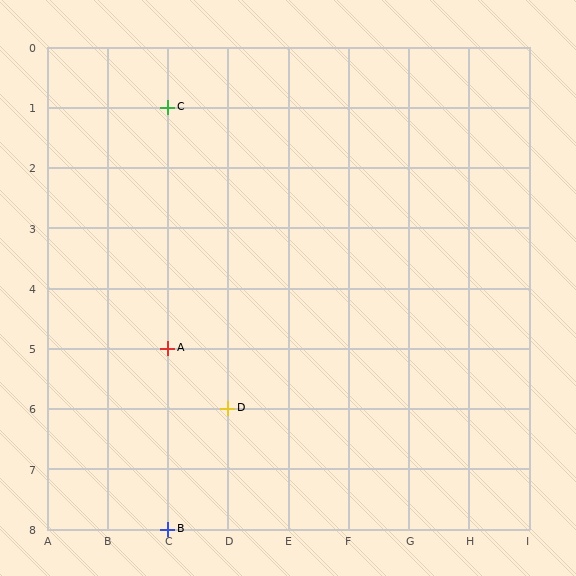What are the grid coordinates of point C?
Point C is at grid coordinates (C, 1).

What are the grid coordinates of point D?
Point D is at grid coordinates (D, 6).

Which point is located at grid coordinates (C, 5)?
Point A is at (C, 5).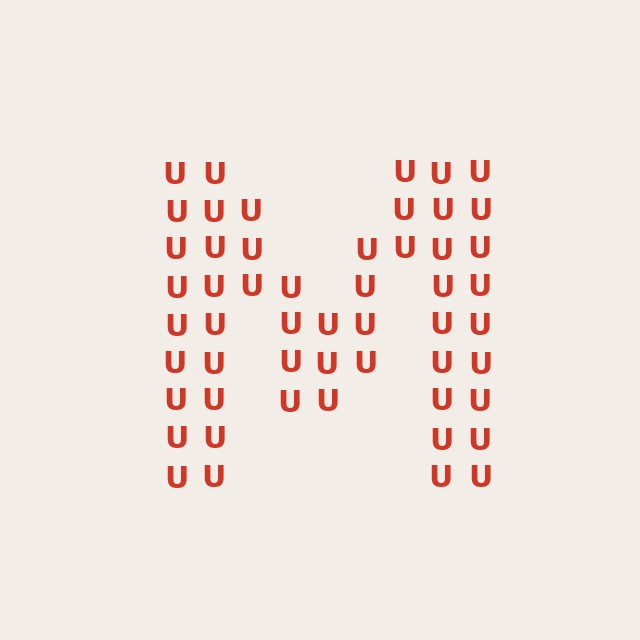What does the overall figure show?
The overall figure shows the letter M.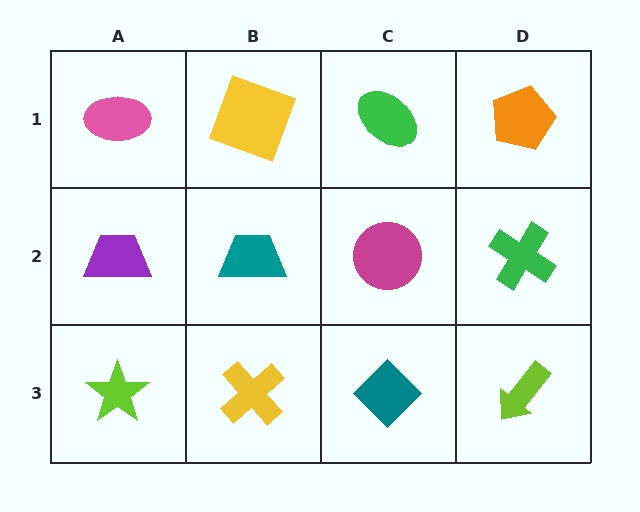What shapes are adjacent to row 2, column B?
A yellow square (row 1, column B), a yellow cross (row 3, column B), a purple trapezoid (row 2, column A), a magenta circle (row 2, column C).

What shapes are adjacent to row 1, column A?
A purple trapezoid (row 2, column A), a yellow square (row 1, column B).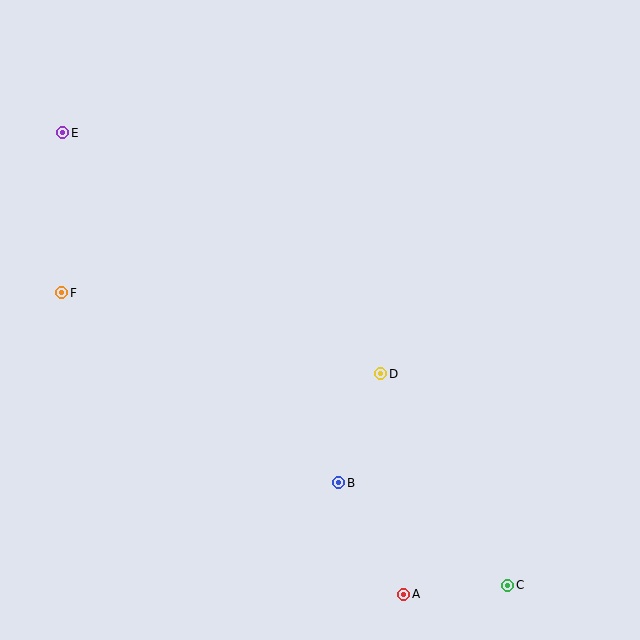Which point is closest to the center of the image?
Point D at (380, 374) is closest to the center.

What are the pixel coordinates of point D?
Point D is at (380, 374).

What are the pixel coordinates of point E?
Point E is at (63, 133).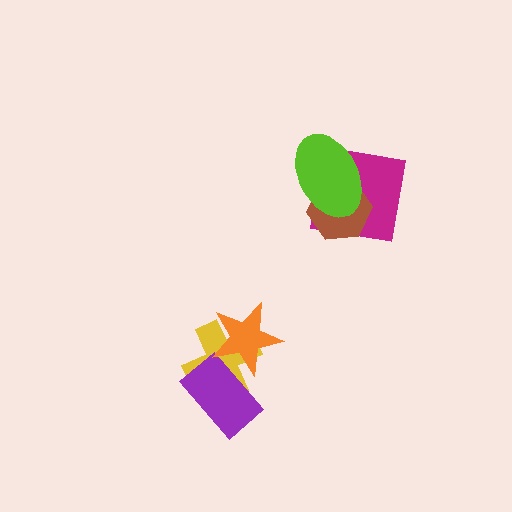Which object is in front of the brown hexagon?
The lime ellipse is in front of the brown hexagon.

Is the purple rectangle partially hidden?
Yes, it is partially covered by another shape.